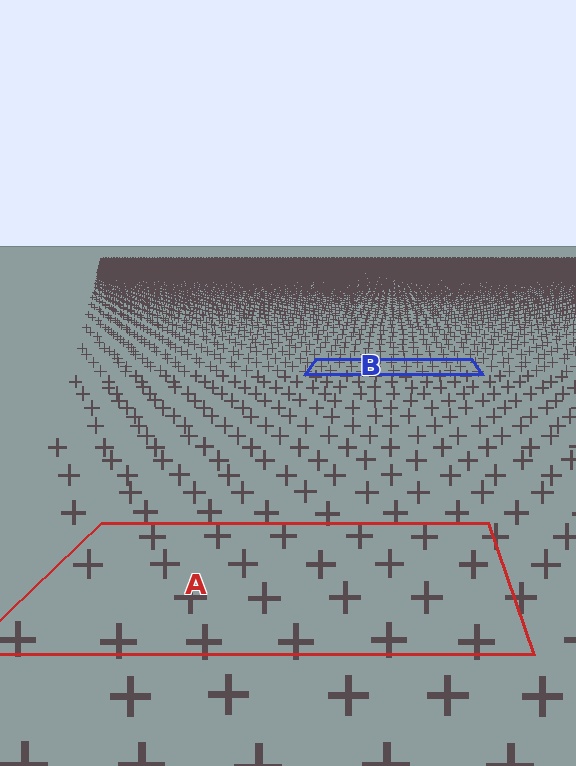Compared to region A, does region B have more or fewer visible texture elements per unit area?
Region B has more texture elements per unit area — they are packed more densely because it is farther away.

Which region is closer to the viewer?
Region A is closer. The texture elements there are larger and more spread out.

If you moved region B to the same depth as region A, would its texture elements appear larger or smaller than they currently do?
They would appear larger. At a closer depth, the same texture elements are projected at a bigger on-screen size.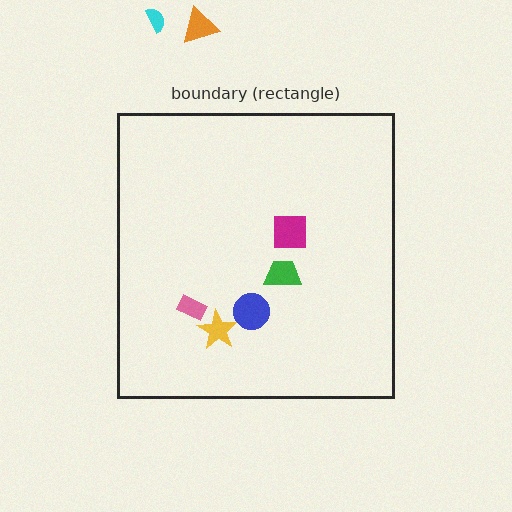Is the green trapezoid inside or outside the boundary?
Inside.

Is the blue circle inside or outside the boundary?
Inside.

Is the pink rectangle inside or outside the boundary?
Inside.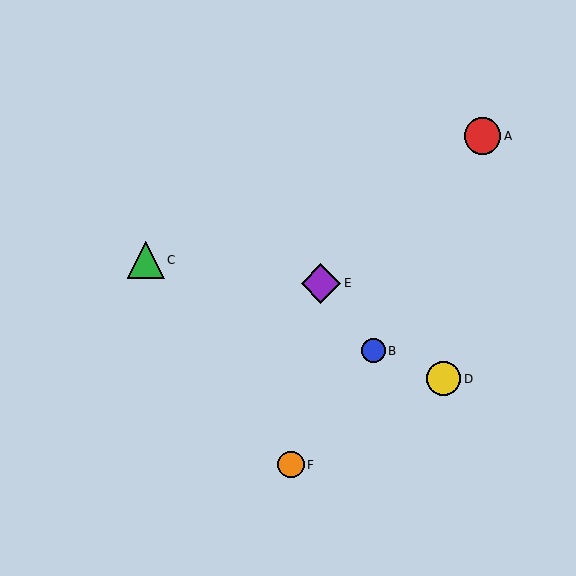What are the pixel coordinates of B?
Object B is at (374, 351).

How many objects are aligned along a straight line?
3 objects (B, C, D) are aligned along a straight line.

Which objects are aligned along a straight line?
Objects B, C, D are aligned along a straight line.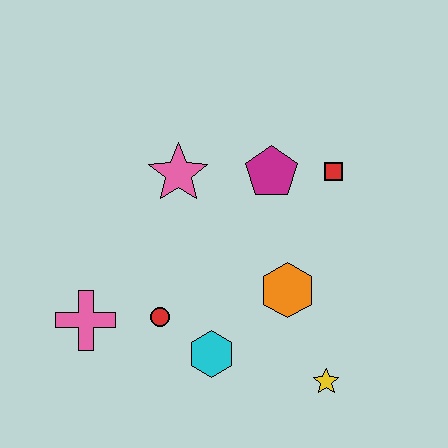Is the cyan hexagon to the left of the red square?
Yes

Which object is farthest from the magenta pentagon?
The pink cross is farthest from the magenta pentagon.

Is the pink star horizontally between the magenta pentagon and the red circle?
Yes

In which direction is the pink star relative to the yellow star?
The pink star is above the yellow star.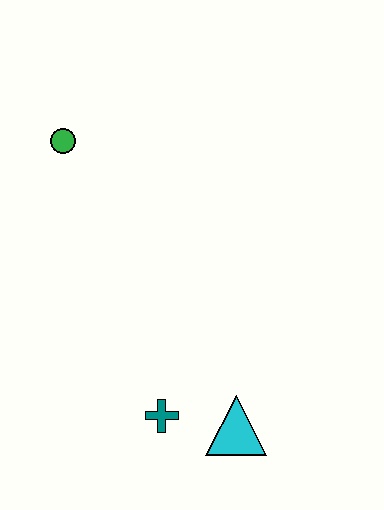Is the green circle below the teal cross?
No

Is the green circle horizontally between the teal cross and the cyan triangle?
No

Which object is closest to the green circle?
The teal cross is closest to the green circle.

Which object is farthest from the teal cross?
The green circle is farthest from the teal cross.